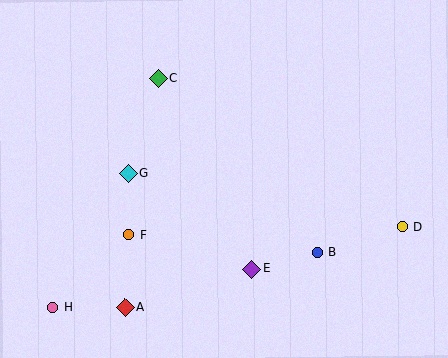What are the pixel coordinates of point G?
Point G is at (128, 174).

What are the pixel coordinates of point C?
Point C is at (158, 78).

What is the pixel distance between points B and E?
The distance between B and E is 68 pixels.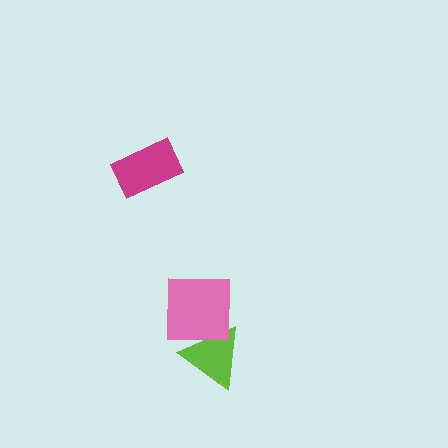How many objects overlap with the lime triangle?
1 object overlaps with the lime triangle.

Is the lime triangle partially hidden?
Yes, it is partially covered by another shape.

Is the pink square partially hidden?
No, no other shape covers it.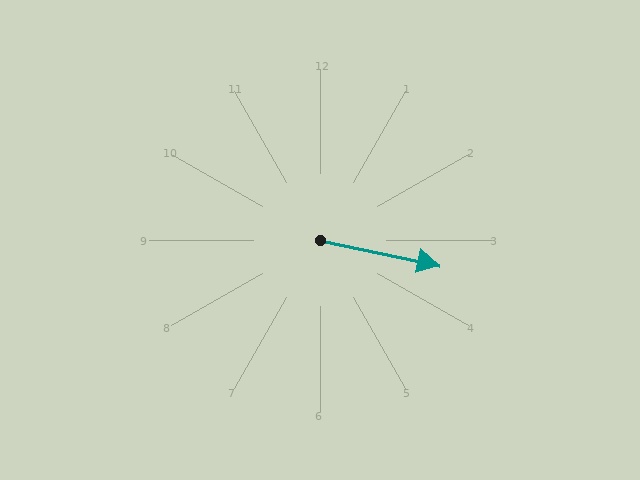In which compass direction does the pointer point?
East.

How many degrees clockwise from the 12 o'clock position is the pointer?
Approximately 102 degrees.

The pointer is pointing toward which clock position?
Roughly 3 o'clock.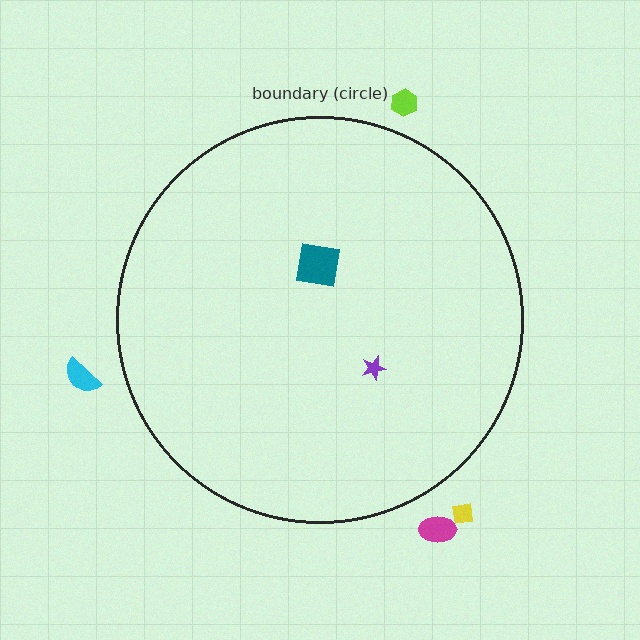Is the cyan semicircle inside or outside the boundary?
Outside.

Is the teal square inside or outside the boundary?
Inside.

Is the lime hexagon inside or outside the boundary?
Outside.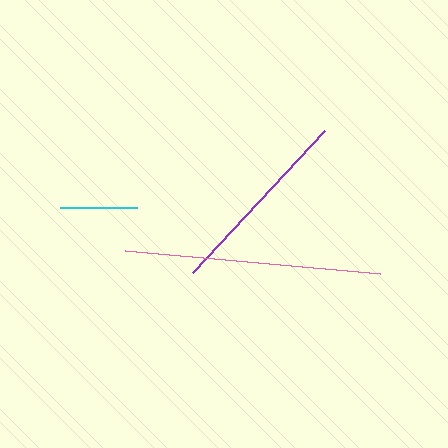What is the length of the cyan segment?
The cyan segment is approximately 77 pixels long.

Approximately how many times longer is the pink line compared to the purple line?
The pink line is approximately 1.3 times the length of the purple line.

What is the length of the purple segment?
The purple segment is approximately 193 pixels long.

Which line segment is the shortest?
The cyan line is the shortest at approximately 77 pixels.